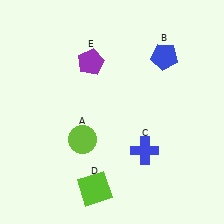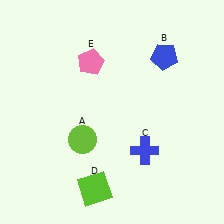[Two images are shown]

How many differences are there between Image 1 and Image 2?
There is 1 difference between the two images.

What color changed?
The pentagon (E) changed from purple in Image 1 to pink in Image 2.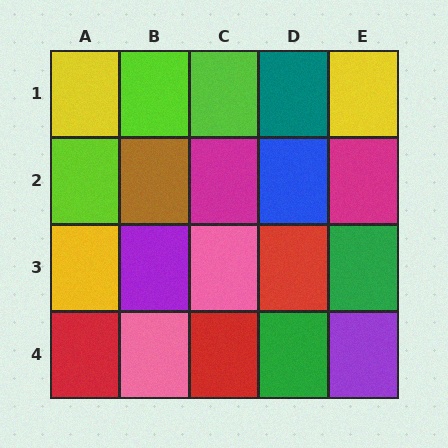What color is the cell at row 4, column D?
Green.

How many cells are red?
3 cells are red.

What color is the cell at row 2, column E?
Magenta.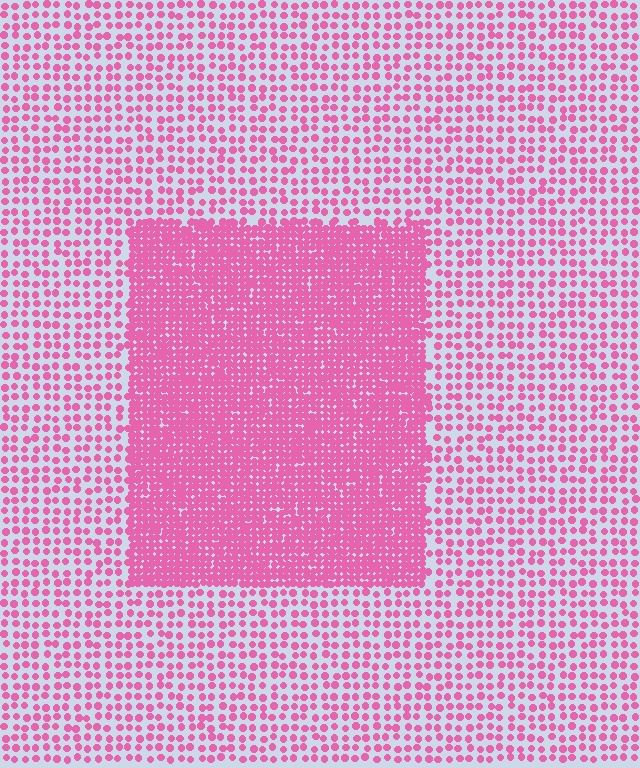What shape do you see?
I see a rectangle.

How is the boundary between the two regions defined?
The boundary is defined by a change in element density (approximately 2.6x ratio). All elements are the same color, size, and shape.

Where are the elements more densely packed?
The elements are more densely packed inside the rectangle boundary.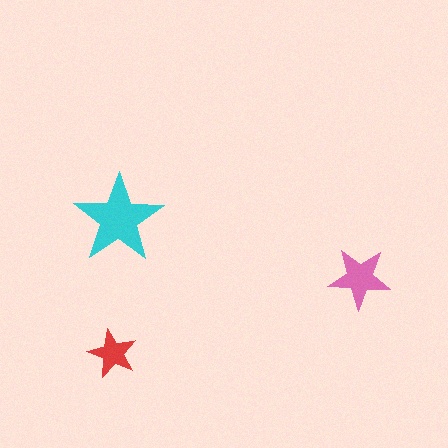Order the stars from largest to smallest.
the cyan one, the pink one, the red one.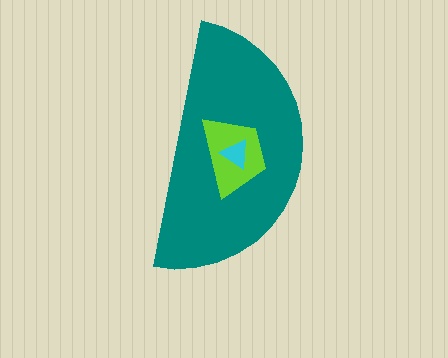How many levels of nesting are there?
3.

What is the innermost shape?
The cyan triangle.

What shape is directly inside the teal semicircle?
The lime trapezoid.